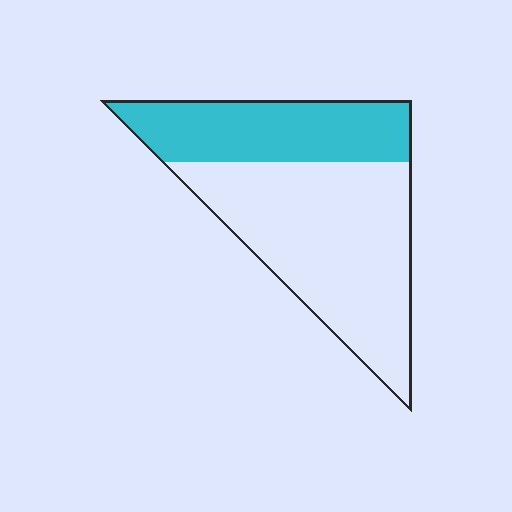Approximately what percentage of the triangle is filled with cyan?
Approximately 35%.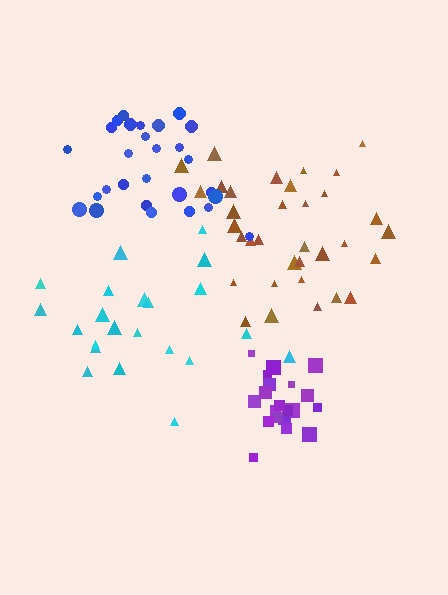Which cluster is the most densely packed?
Purple.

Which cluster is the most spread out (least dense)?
Cyan.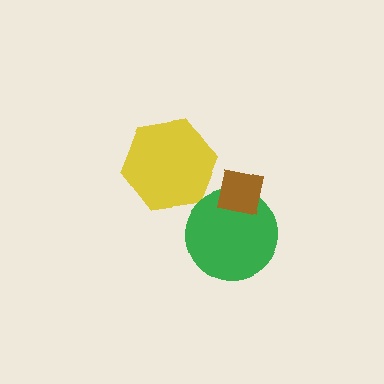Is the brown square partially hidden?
No, no other shape covers it.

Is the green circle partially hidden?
Yes, it is partially covered by another shape.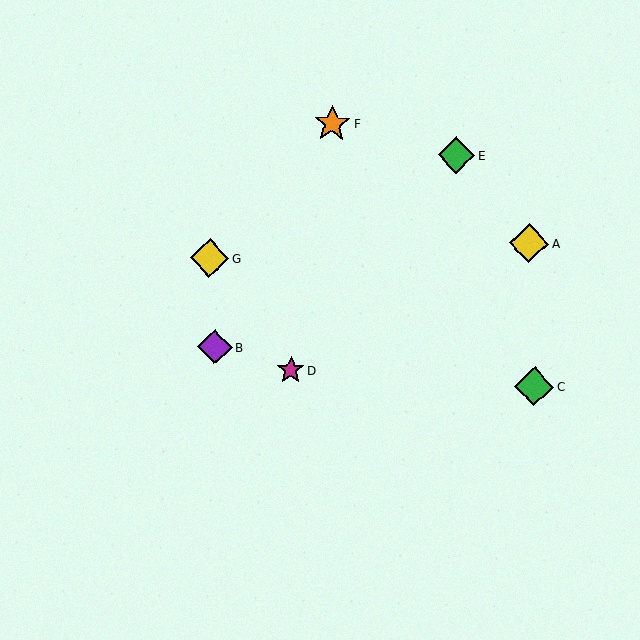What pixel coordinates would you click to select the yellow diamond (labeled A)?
Click at (529, 243) to select the yellow diamond A.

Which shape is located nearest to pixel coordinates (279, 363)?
The magenta star (labeled D) at (291, 370) is nearest to that location.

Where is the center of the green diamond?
The center of the green diamond is at (456, 155).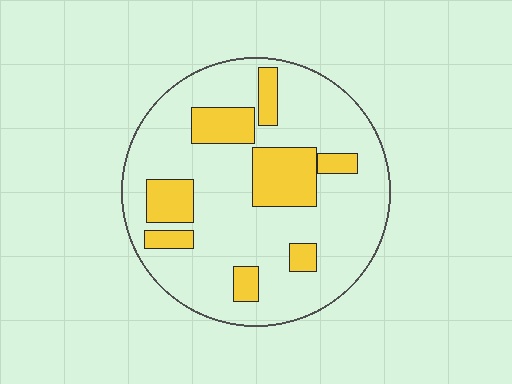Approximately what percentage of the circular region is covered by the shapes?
Approximately 25%.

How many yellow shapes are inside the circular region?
8.